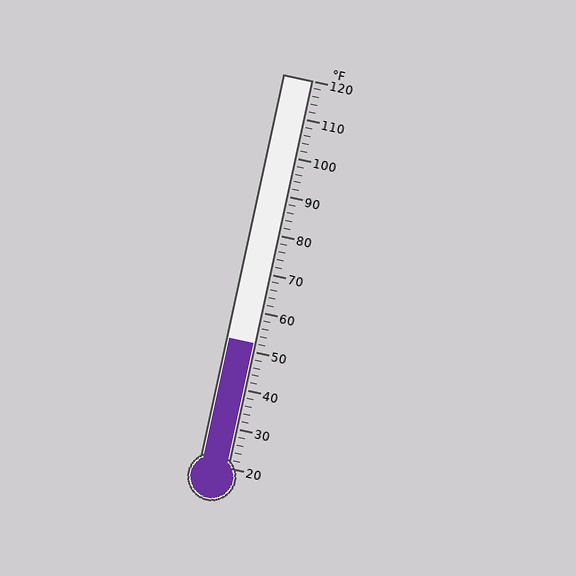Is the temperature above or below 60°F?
The temperature is below 60°F.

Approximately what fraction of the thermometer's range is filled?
The thermometer is filled to approximately 30% of its range.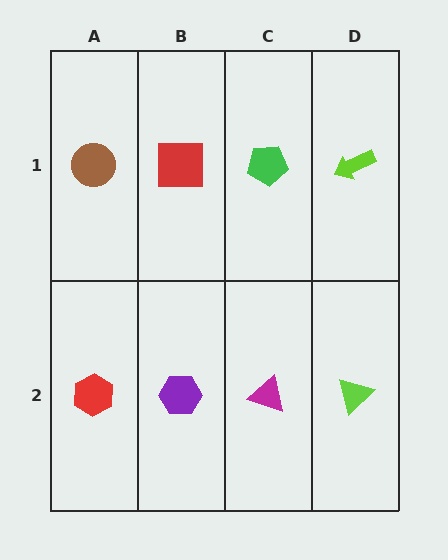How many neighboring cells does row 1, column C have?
3.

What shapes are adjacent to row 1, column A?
A red hexagon (row 2, column A), a red square (row 1, column B).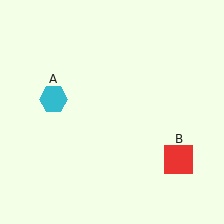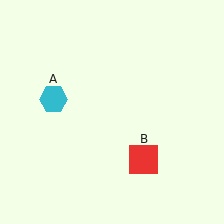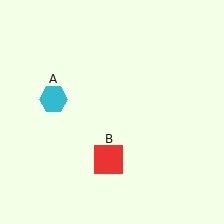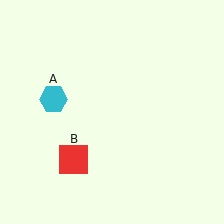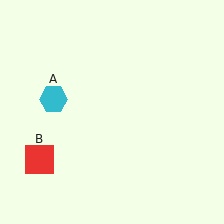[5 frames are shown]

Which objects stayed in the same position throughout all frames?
Cyan hexagon (object A) remained stationary.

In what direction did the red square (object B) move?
The red square (object B) moved left.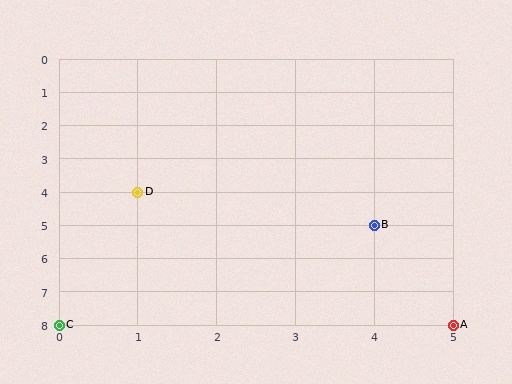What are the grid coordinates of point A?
Point A is at grid coordinates (5, 8).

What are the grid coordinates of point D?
Point D is at grid coordinates (1, 4).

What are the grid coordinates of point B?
Point B is at grid coordinates (4, 5).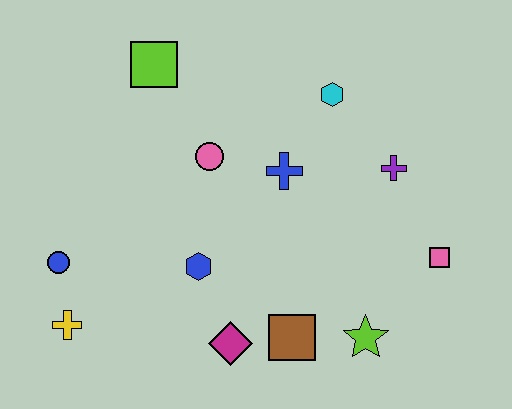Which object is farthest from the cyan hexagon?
The yellow cross is farthest from the cyan hexagon.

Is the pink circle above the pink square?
Yes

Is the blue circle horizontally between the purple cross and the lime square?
No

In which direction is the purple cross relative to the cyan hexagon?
The purple cross is below the cyan hexagon.